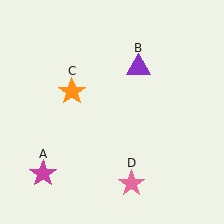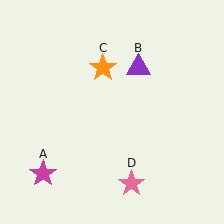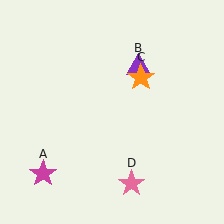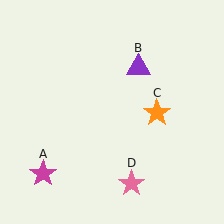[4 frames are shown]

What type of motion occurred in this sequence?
The orange star (object C) rotated clockwise around the center of the scene.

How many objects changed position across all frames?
1 object changed position: orange star (object C).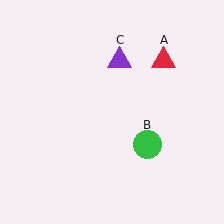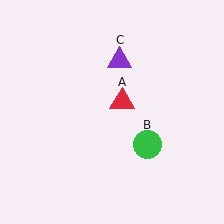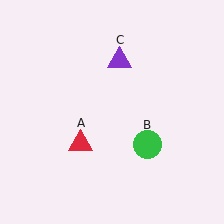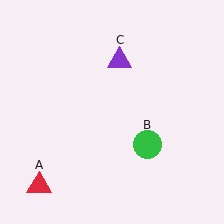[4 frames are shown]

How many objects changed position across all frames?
1 object changed position: red triangle (object A).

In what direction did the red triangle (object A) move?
The red triangle (object A) moved down and to the left.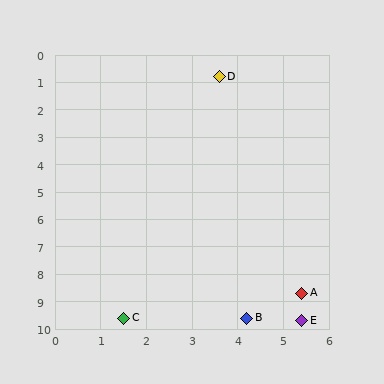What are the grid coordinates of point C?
Point C is at approximately (1.5, 9.6).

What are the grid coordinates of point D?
Point D is at approximately (3.6, 0.8).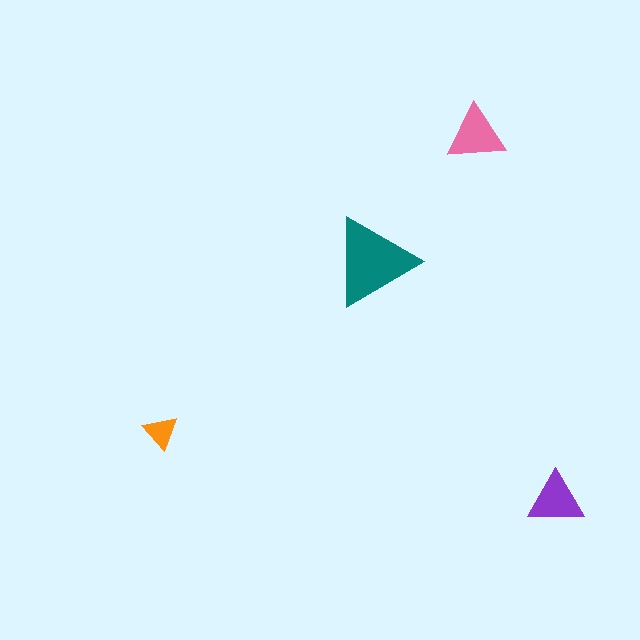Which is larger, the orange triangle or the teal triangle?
The teal one.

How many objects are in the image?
There are 4 objects in the image.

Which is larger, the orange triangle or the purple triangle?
The purple one.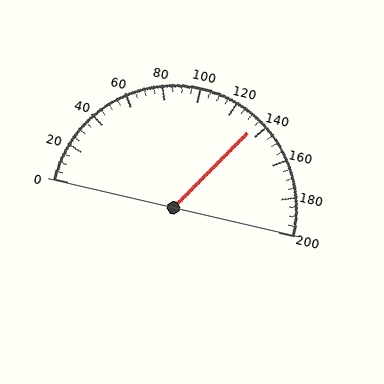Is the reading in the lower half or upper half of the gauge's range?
The reading is in the upper half of the range (0 to 200).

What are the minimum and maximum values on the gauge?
The gauge ranges from 0 to 200.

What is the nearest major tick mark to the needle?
The nearest major tick mark is 140.